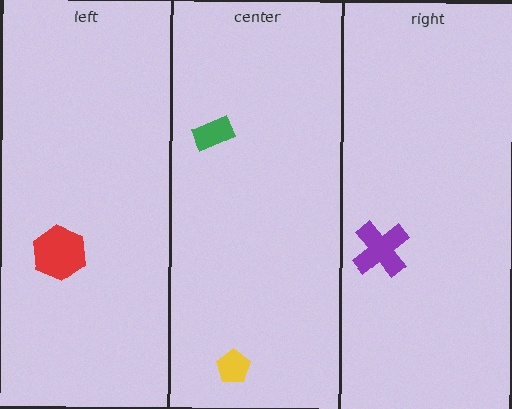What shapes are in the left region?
The red hexagon.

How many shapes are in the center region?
2.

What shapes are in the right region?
The purple cross.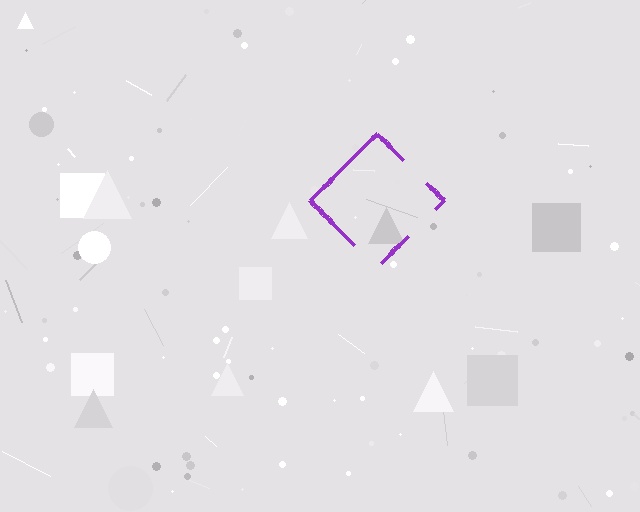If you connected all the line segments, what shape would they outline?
They would outline a diamond.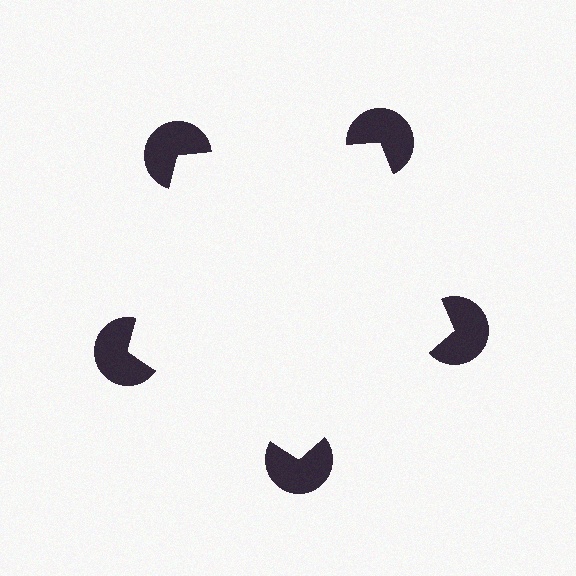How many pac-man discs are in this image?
There are 5 — one at each vertex of the illusory pentagon.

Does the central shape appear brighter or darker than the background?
It typically appears slightly brighter than the background, even though no actual brightness change is drawn.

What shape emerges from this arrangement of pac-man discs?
An illusory pentagon — its edges are inferred from the aligned wedge cuts in the pac-man discs, not physically drawn.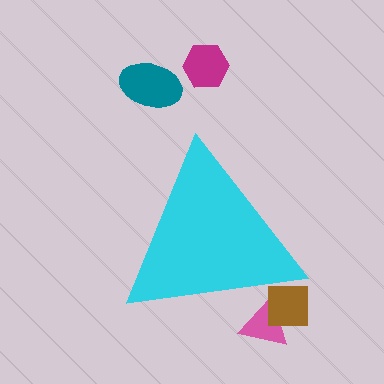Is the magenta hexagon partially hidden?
No, the magenta hexagon is fully visible.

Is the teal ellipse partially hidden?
No, the teal ellipse is fully visible.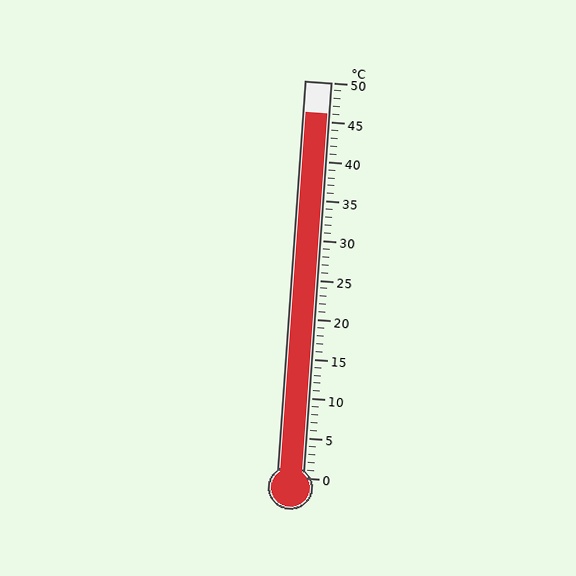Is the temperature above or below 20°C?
The temperature is above 20°C.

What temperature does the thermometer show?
The thermometer shows approximately 46°C.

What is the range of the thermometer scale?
The thermometer scale ranges from 0°C to 50°C.